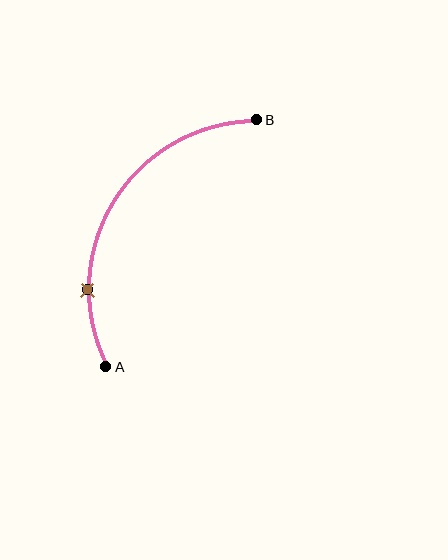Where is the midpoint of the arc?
The arc midpoint is the point on the curve farthest from the straight line joining A and B. It sits to the left of that line.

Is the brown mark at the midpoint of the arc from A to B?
No. The brown mark lies on the arc but is closer to endpoint A. The arc midpoint would be at the point on the curve equidistant along the arc from both A and B.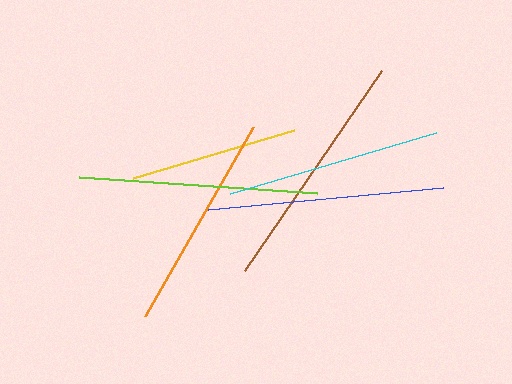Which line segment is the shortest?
The yellow line is the shortest at approximately 168 pixels.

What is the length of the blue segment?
The blue segment is approximately 236 pixels long.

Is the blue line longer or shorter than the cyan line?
The blue line is longer than the cyan line.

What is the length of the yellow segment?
The yellow segment is approximately 168 pixels long.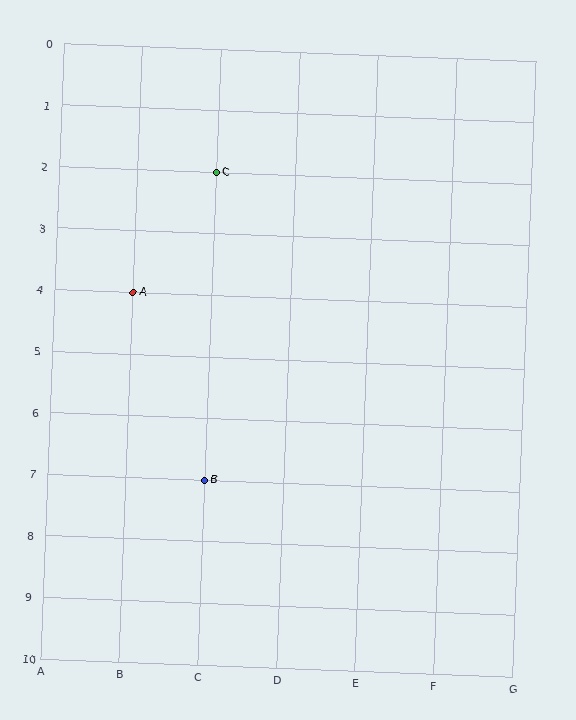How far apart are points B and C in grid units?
Points B and C are 5 rows apart.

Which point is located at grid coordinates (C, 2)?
Point C is at (C, 2).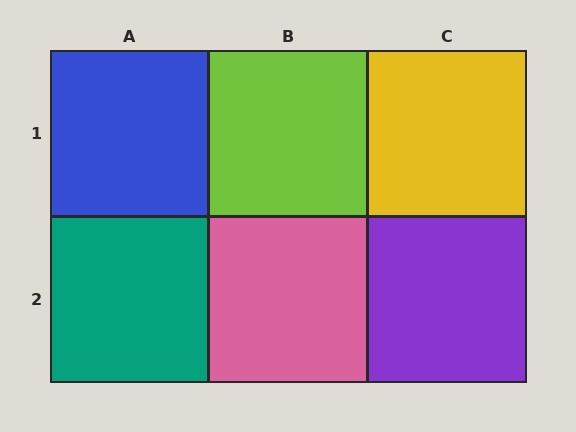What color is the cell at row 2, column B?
Pink.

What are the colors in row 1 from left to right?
Blue, lime, yellow.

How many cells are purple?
1 cell is purple.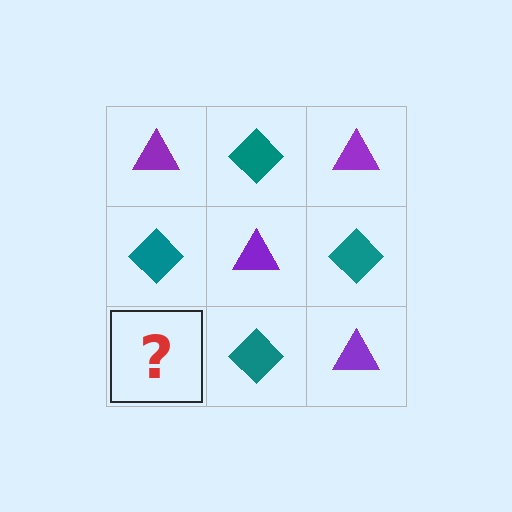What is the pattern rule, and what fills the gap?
The rule is that it alternates purple triangle and teal diamond in a checkerboard pattern. The gap should be filled with a purple triangle.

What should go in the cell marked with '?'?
The missing cell should contain a purple triangle.